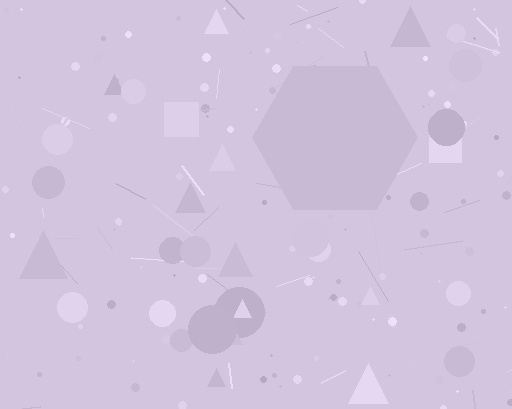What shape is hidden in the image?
A hexagon is hidden in the image.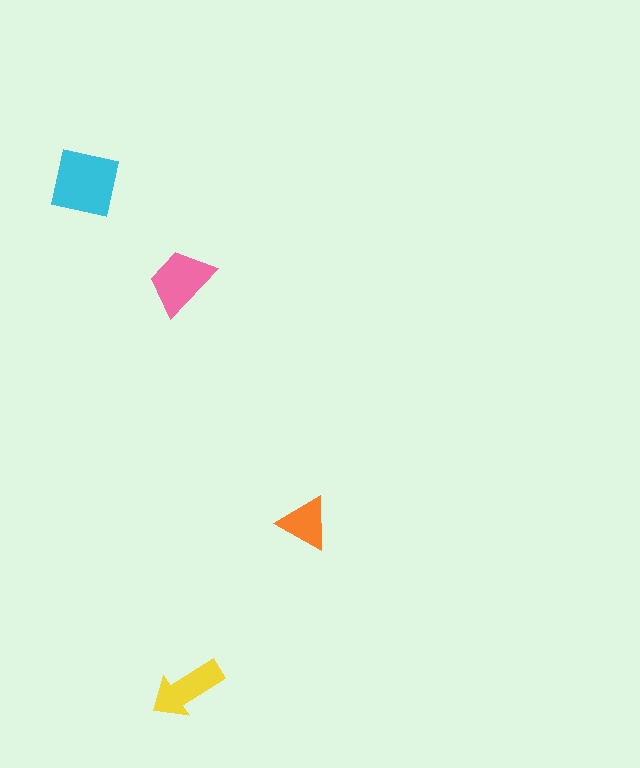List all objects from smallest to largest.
The orange triangle, the yellow arrow, the pink trapezoid, the cyan square.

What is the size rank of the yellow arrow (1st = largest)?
3rd.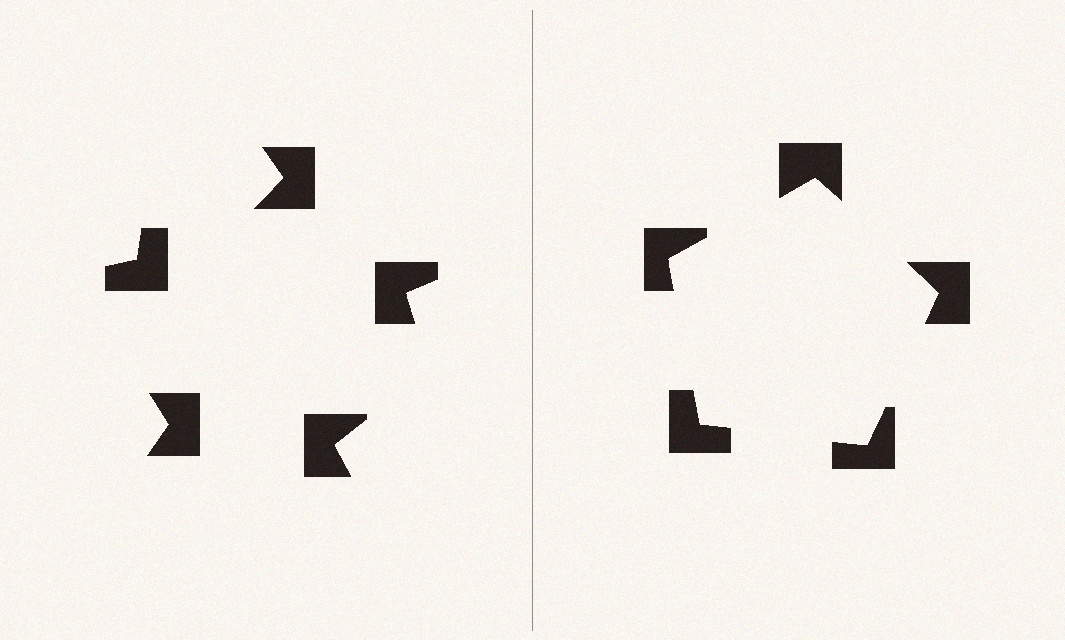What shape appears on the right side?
An illusory pentagon.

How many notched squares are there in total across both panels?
10 — 5 on each side.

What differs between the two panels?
The notched squares are positioned identically on both sides; only the wedge orientations differ. On the right they align to a pentagon; on the left they are misaligned.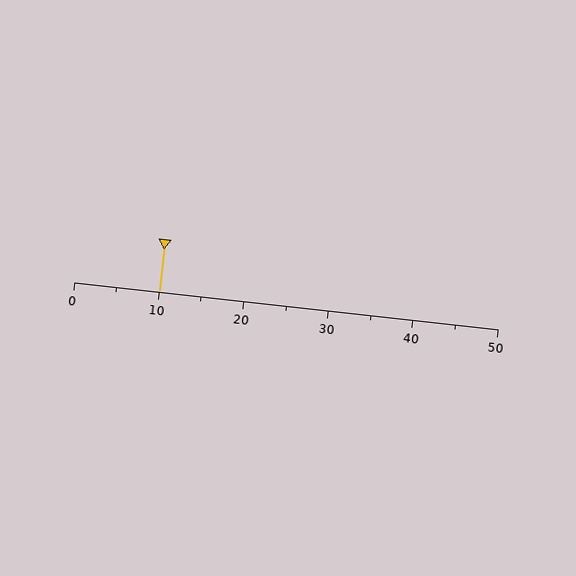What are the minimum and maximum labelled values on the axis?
The axis runs from 0 to 50.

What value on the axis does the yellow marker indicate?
The marker indicates approximately 10.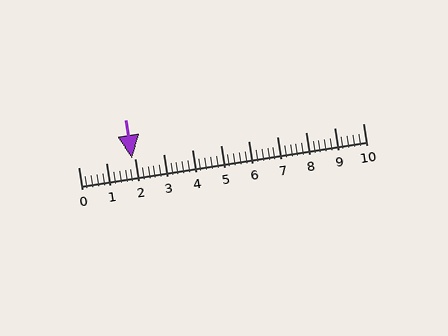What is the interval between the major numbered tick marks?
The major tick marks are spaced 1 units apart.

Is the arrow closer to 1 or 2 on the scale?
The arrow is closer to 2.